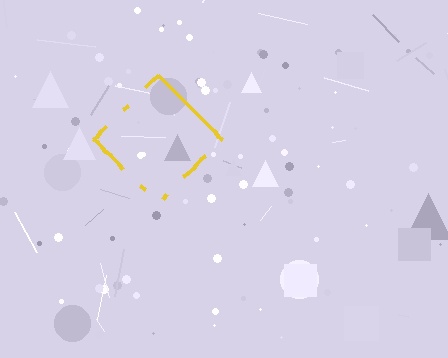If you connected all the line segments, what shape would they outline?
They would outline a diamond.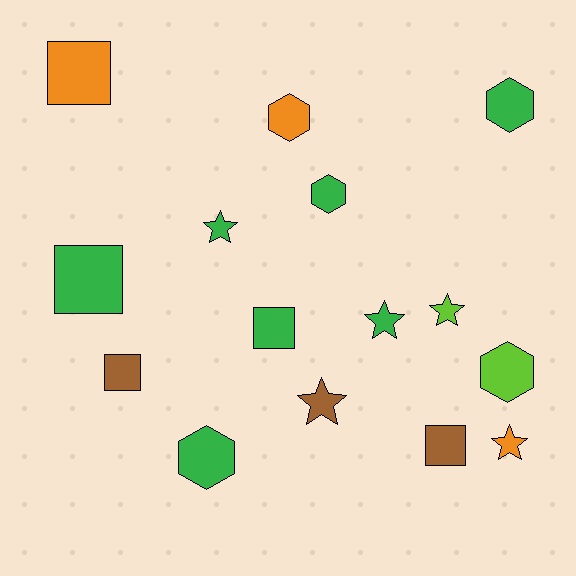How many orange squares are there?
There is 1 orange square.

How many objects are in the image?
There are 15 objects.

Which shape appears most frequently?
Square, with 5 objects.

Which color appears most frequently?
Green, with 7 objects.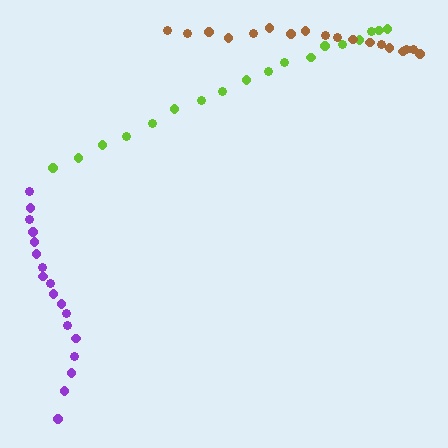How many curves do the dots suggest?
There are 3 distinct paths.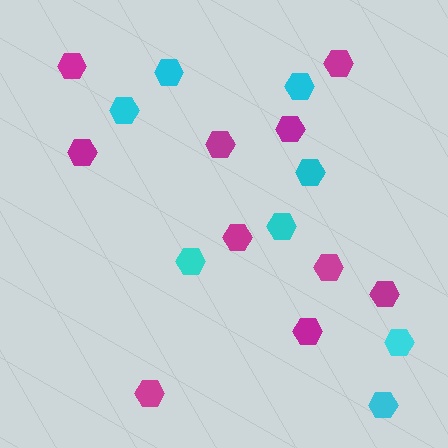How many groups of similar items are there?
There are 2 groups: one group of magenta hexagons (10) and one group of cyan hexagons (8).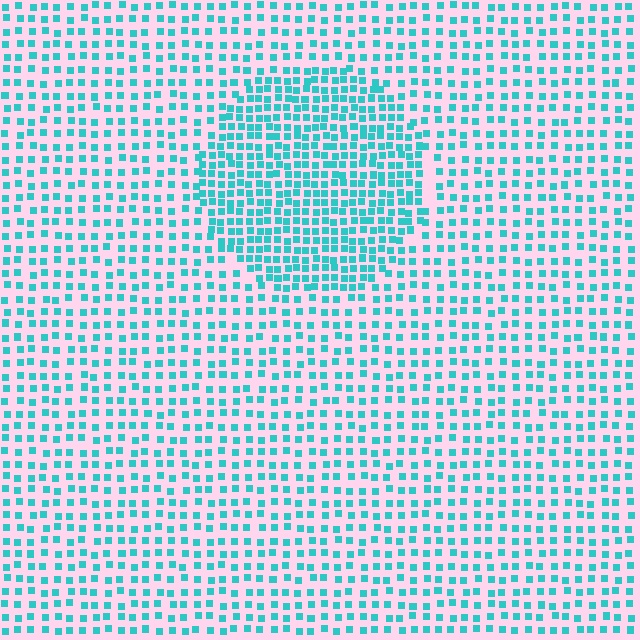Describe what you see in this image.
The image contains small cyan elements arranged at two different densities. A circle-shaped region is visible where the elements are more densely packed than the surrounding area.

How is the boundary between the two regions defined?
The boundary is defined by a change in element density (approximately 1.8x ratio). All elements are the same color, size, and shape.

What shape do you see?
I see a circle.